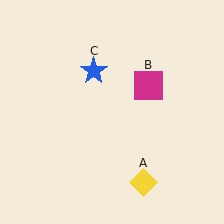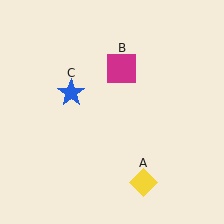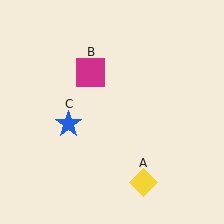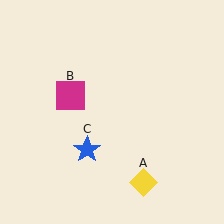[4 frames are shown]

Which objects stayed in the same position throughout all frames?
Yellow diamond (object A) remained stationary.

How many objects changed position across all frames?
2 objects changed position: magenta square (object B), blue star (object C).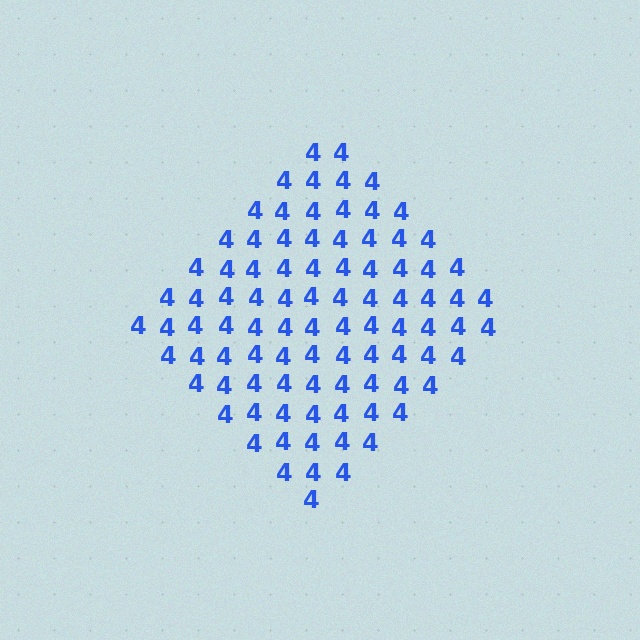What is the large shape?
The large shape is a diamond.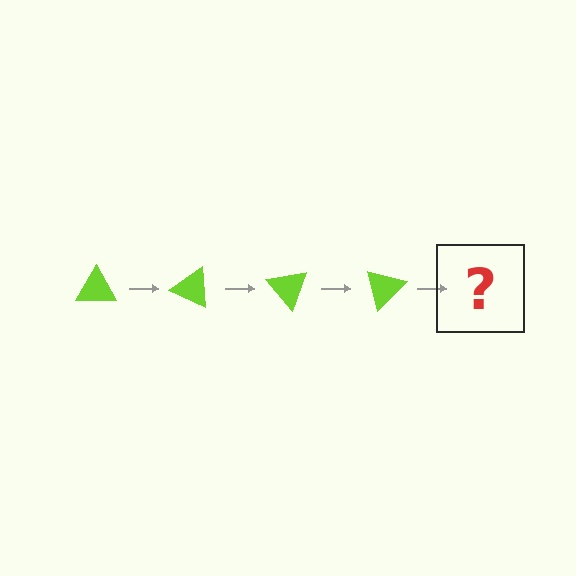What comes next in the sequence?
The next element should be a lime triangle rotated 100 degrees.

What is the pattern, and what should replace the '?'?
The pattern is that the triangle rotates 25 degrees each step. The '?' should be a lime triangle rotated 100 degrees.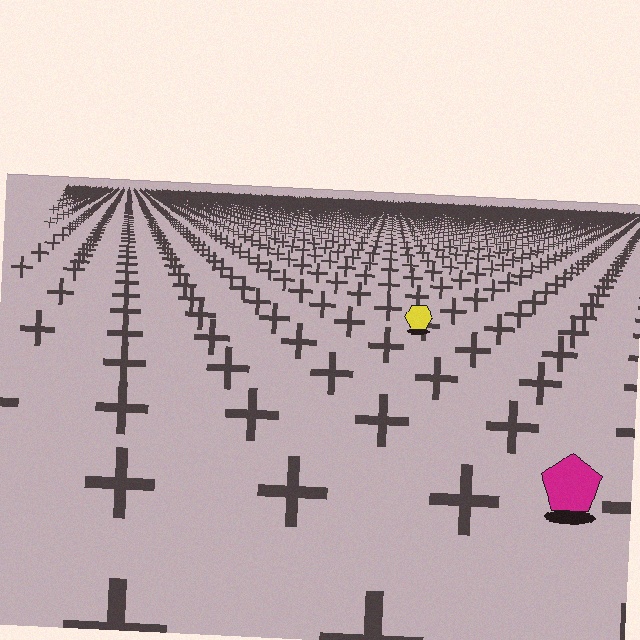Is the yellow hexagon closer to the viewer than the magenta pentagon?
No. The magenta pentagon is closer — you can tell from the texture gradient: the ground texture is coarser near it.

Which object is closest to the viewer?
The magenta pentagon is closest. The texture marks near it are larger and more spread out.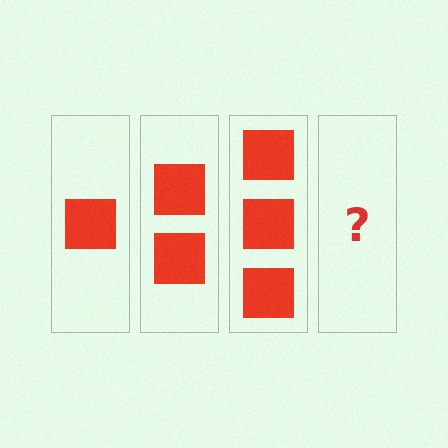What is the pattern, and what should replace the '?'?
The pattern is that each step adds one more square. The '?' should be 4 squares.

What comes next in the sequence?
The next element should be 4 squares.